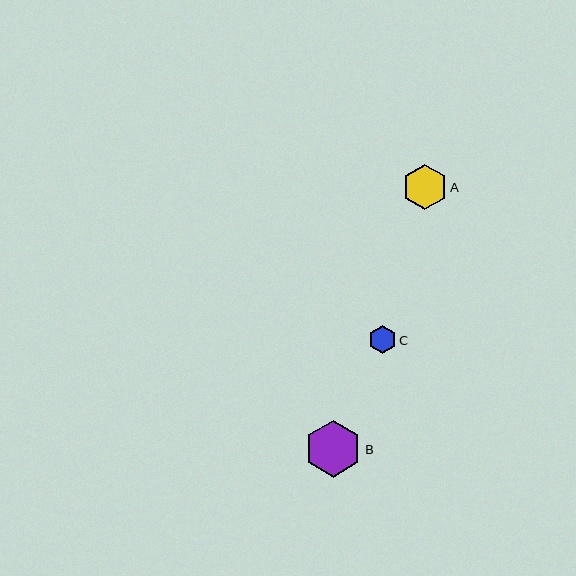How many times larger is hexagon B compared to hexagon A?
Hexagon B is approximately 1.3 times the size of hexagon A.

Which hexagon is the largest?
Hexagon B is the largest with a size of approximately 57 pixels.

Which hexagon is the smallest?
Hexagon C is the smallest with a size of approximately 28 pixels.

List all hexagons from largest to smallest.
From largest to smallest: B, A, C.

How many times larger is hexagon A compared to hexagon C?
Hexagon A is approximately 1.6 times the size of hexagon C.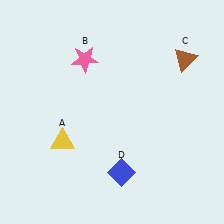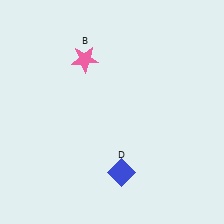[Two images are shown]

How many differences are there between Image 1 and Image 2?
There are 2 differences between the two images.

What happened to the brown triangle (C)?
The brown triangle (C) was removed in Image 2. It was in the top-right area of Image 1.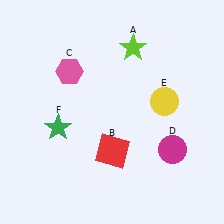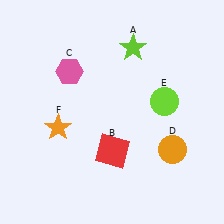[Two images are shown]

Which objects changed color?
D changed from magenta to orange. E changed from yellow to lime. F changed from green to orange.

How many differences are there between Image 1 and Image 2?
There are 3 differences between the two images.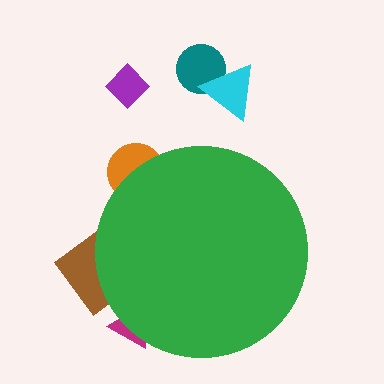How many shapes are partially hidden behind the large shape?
3 shapes are partially hidden.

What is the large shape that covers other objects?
A green circle.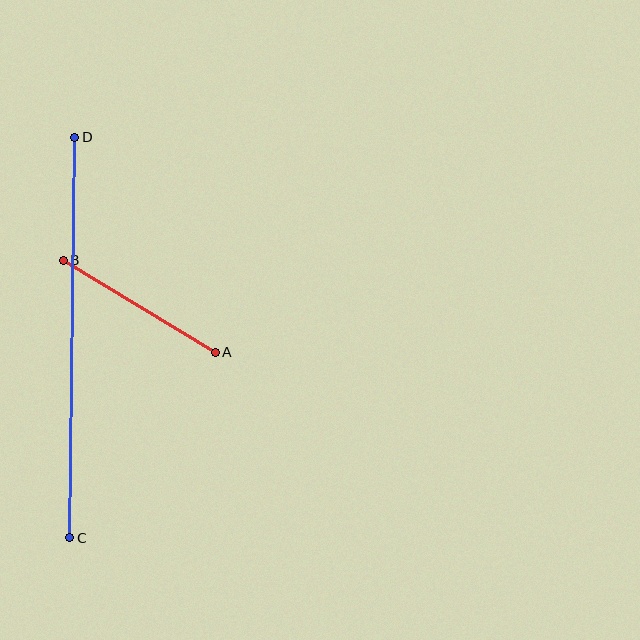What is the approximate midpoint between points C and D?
The midpoint is at approximately (72, 338) pixels.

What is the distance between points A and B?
The distance is approximately 178 pixels.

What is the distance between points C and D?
The distance is approximately 401 pixels.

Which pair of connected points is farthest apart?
Points C and D are farthest apart.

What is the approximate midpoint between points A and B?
The midpoint is at approximately (139, 306) pixels.